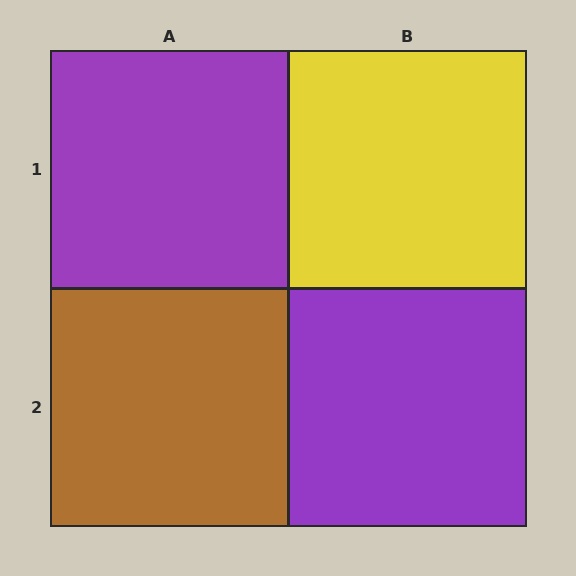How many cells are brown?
1 cell is brown.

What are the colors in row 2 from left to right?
Brown, purple.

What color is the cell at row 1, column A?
Purple.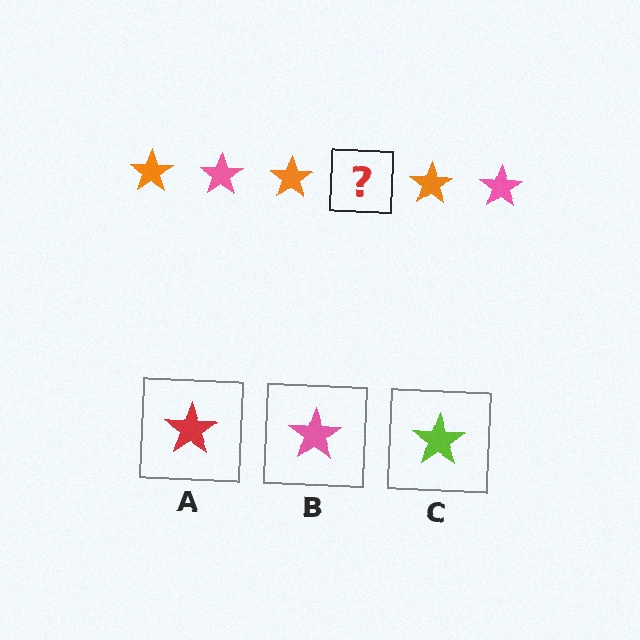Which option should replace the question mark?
Option B.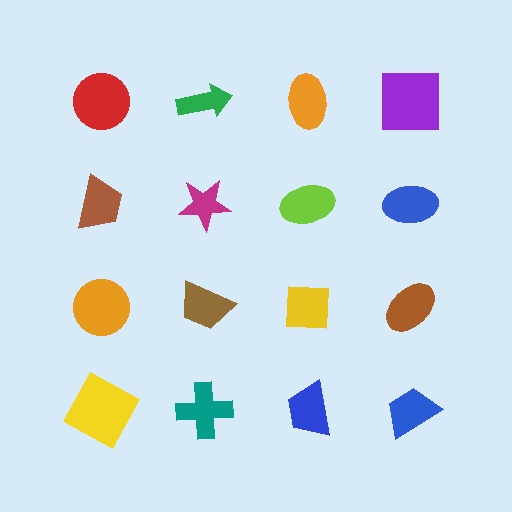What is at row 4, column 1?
A yellow square.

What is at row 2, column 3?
A lime ellipse.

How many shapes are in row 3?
4 shapes.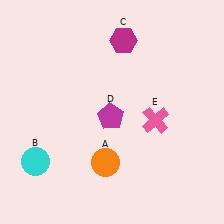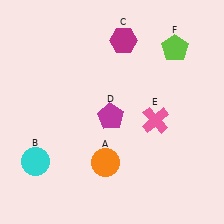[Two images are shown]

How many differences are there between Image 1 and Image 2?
There is 1 difference between the two images.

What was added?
A lime pentagon (F) was added in Image 2.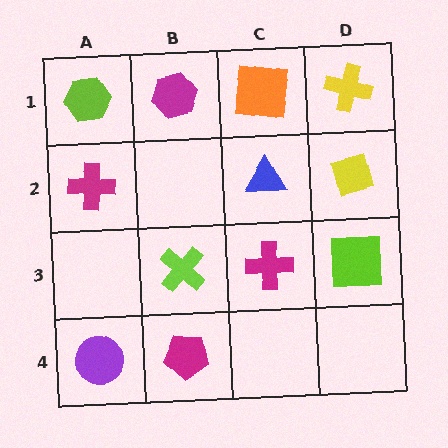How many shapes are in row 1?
4 shapes.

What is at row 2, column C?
A blue triangle.